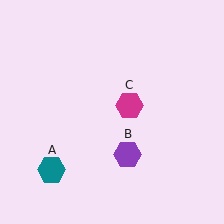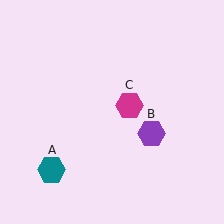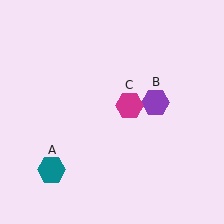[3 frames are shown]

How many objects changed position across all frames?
1 object changed position: purple hexagon (object B).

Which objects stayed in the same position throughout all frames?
Teal hexagon (object A) and magenta hexagon (object C) remained stationary.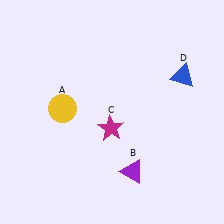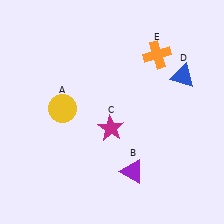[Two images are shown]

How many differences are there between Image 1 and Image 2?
There is 1 difference between the two images.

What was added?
An orange cross (E) was added in Image 2.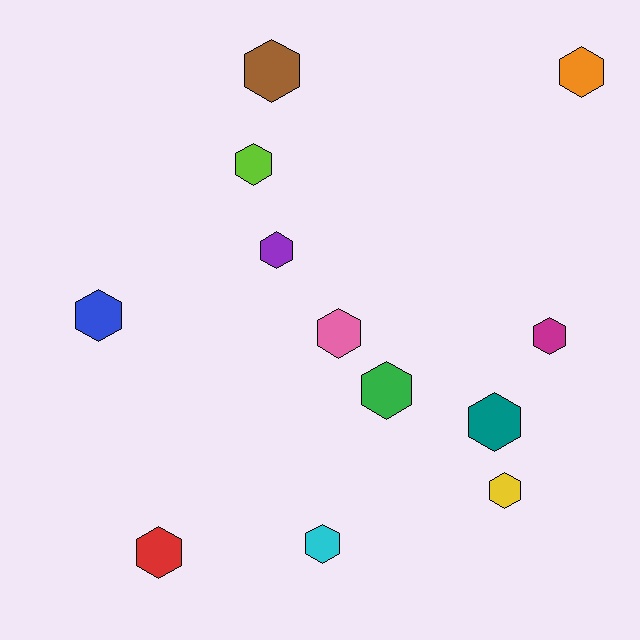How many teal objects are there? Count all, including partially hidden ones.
There is 1 teal object.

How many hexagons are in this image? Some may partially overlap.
There are 12 hexagons.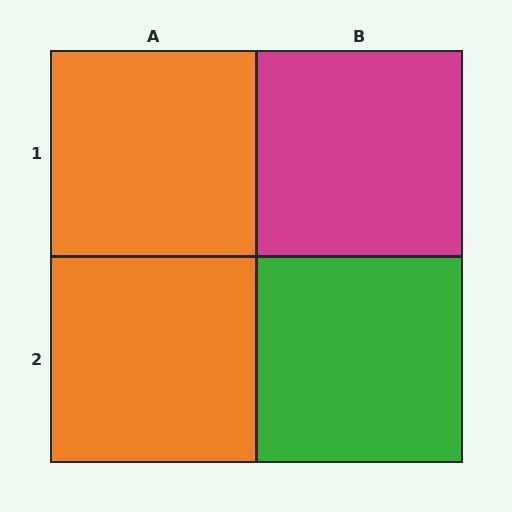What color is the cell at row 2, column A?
Orange.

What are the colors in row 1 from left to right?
Orange, magenta.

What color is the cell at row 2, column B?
Green.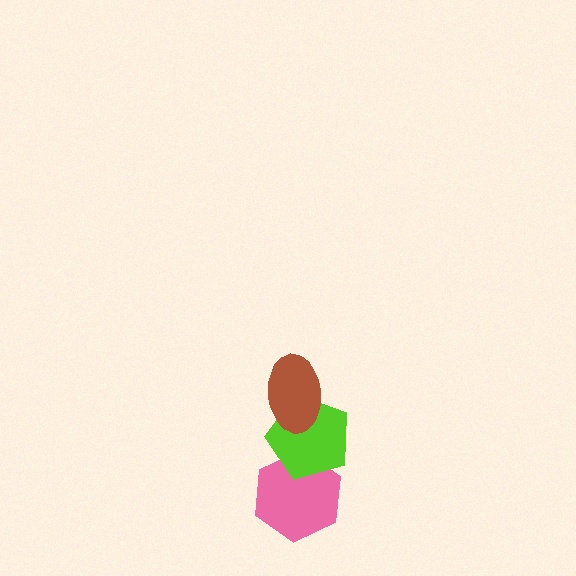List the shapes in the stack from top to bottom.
From top to bottom: the brown ellipse, the lime pentagon, the pink hexagon.